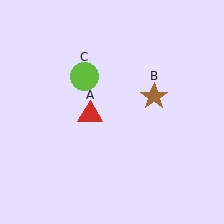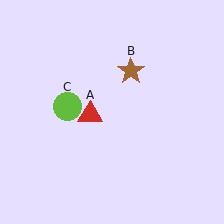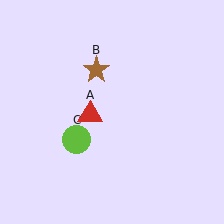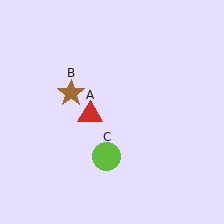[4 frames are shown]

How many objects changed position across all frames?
2 objects changed position: brown star (object B), lime circle (object C).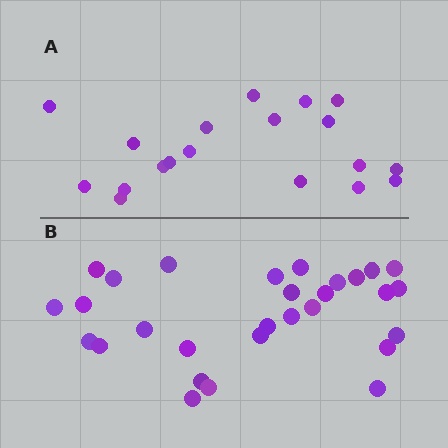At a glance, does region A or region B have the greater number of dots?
Region B (the bottom region) has more dots.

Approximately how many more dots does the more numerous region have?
Region B has roughly 10 or so more dots than region A.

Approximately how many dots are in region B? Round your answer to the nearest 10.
About 30 dots. (The exact count is 29, which rounds to 30.)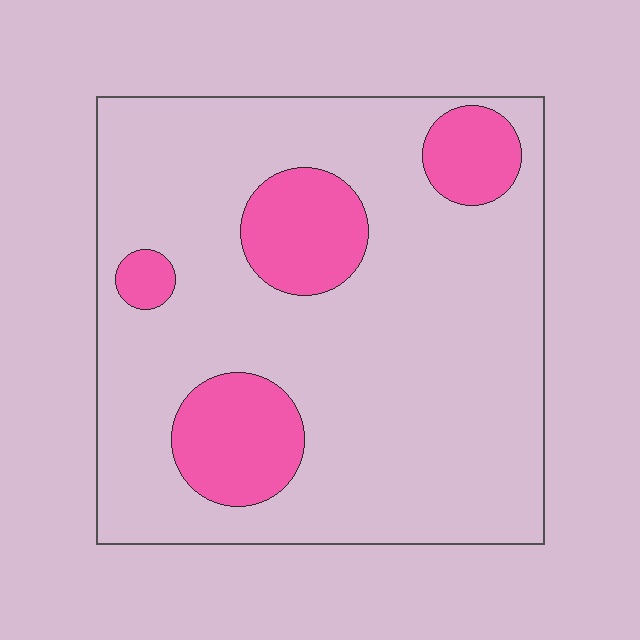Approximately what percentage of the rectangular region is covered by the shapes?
Approximately 20%.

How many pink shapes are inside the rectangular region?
4.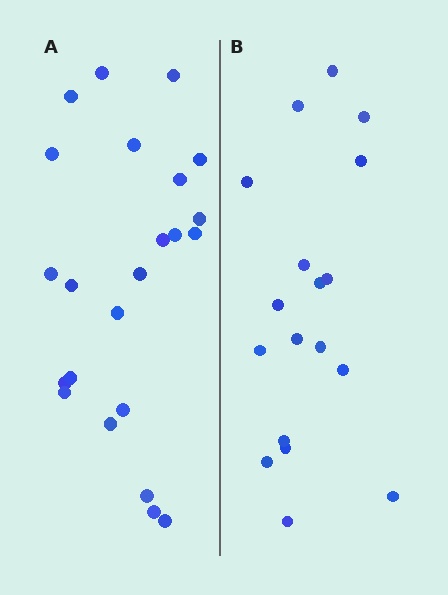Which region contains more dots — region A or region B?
Region A (the left region) has more dots.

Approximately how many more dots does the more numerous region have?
Region A has about 5 more dots than region B.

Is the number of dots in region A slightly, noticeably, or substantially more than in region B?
Region A has noticeably more, but not dramatically so. The ratio is roughly 1.3 to 1.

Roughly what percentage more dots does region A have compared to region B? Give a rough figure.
About 30% more.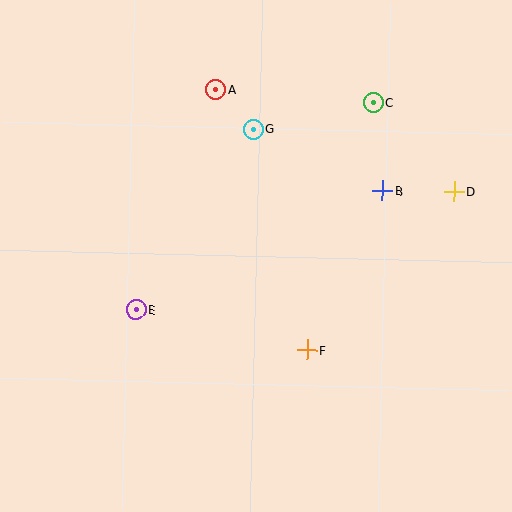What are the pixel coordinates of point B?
Point B is at (382, 191).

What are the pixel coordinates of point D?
Point D is at (454, 191).